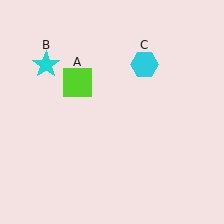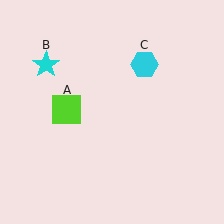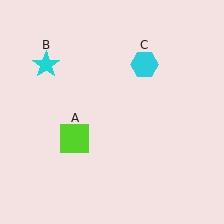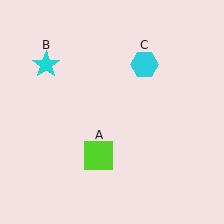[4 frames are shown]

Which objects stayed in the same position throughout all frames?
Cyan star (object B) and cyan hexagon (object C) remained stationary.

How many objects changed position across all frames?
1 object changed position: lime square (object A).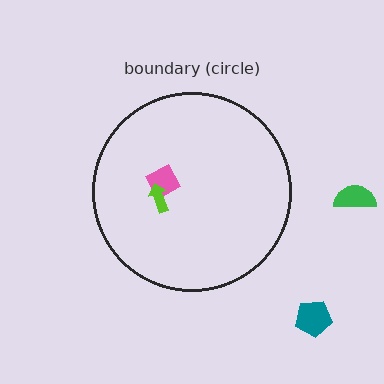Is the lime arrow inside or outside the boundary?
Inside.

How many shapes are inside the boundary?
2 inside, 2 outside.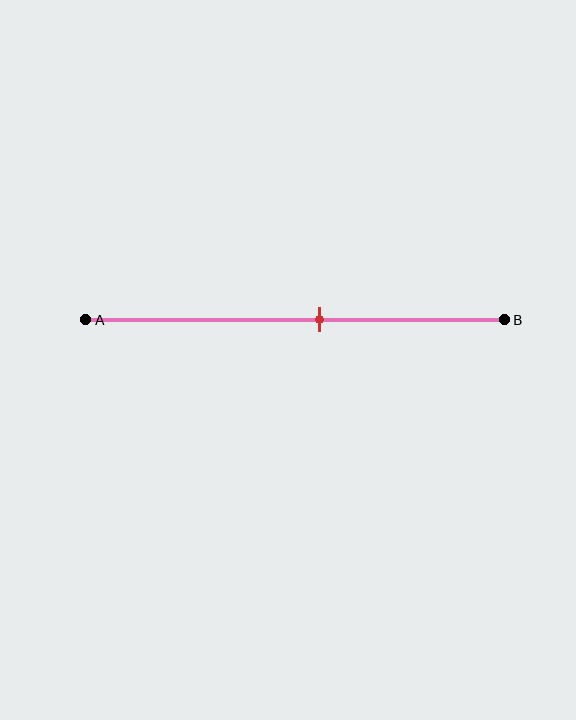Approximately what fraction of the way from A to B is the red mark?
The red mark is approximately 55% of the way from A to B.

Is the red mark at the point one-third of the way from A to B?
No, the mark is at about 55% from A, not at the 33% one-third point.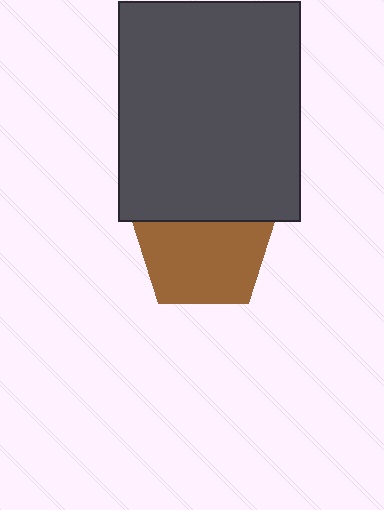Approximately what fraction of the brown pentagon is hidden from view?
Roughly 31% of the brown pentagon is hidden behind the dark gray rectangle.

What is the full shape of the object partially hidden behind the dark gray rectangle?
The partially hidden object is a brown pentagon.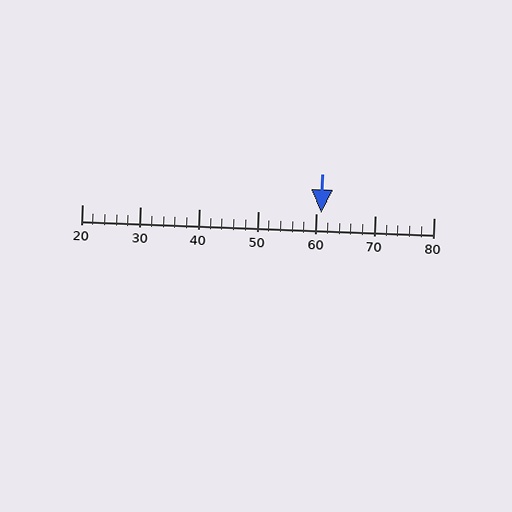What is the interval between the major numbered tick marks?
The major tick marks are spaced 10 units apart.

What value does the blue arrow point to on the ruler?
The blue arrow points to approximately 61.